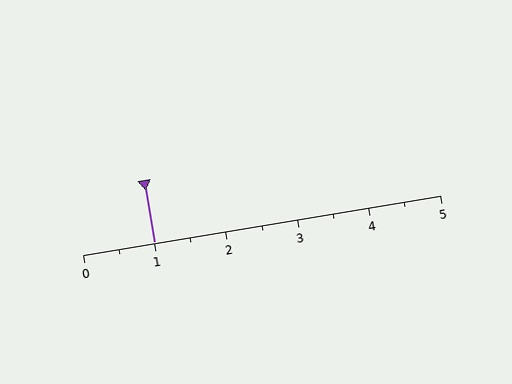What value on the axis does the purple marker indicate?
The marker indicates approximately 1.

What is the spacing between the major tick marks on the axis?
The major ticks are spaced 1 apart.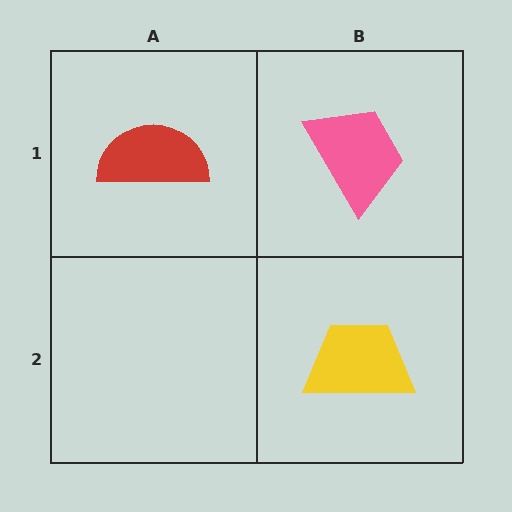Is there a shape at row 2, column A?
No, that cell is empty.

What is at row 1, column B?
A pink trapezoid.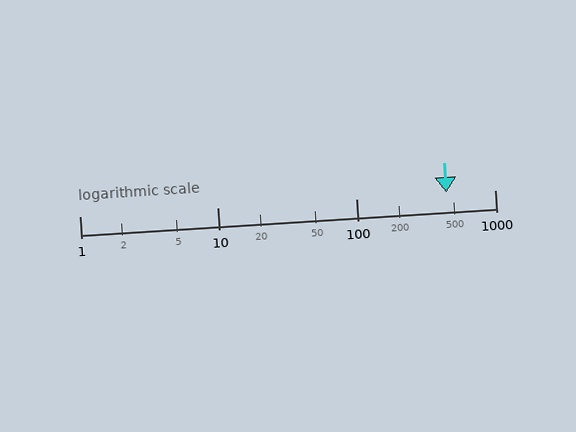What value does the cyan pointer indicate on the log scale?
The pointer indicates approximately 450.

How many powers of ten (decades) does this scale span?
The scale spans 3 decades, from 1 to 1000.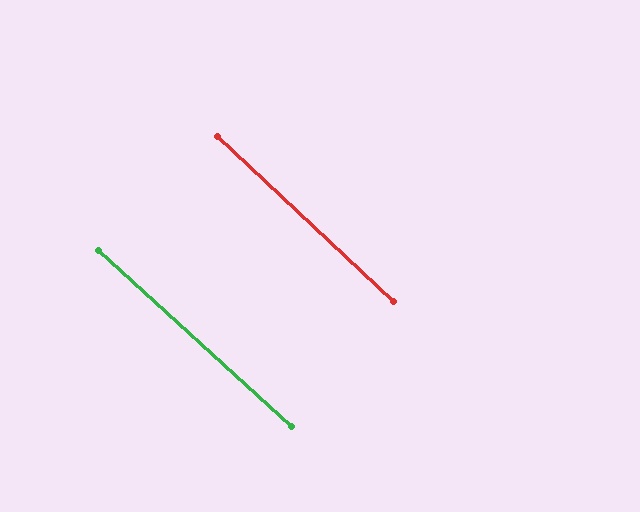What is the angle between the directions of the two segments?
Approximately 1 degree.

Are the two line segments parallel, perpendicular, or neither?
Parallel — their directions differ by only 0.8°.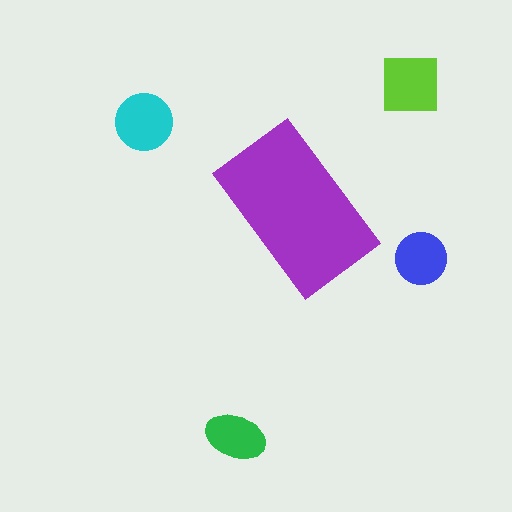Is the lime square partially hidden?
No, the lime square is fully visible.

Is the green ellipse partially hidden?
No, the green ellipse is fully visible.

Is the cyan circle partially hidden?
No, the cyan circle is fully visible.